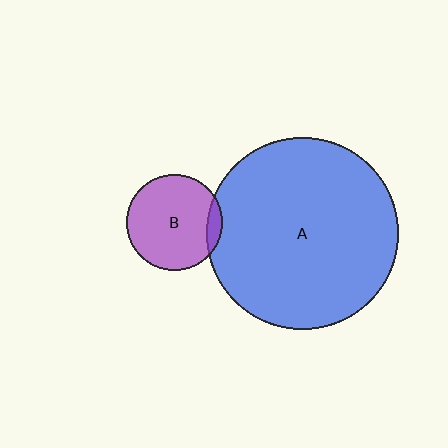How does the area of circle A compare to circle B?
Approximately 4.0 times.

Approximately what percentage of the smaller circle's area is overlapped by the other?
Approximately 10%.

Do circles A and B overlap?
Yes.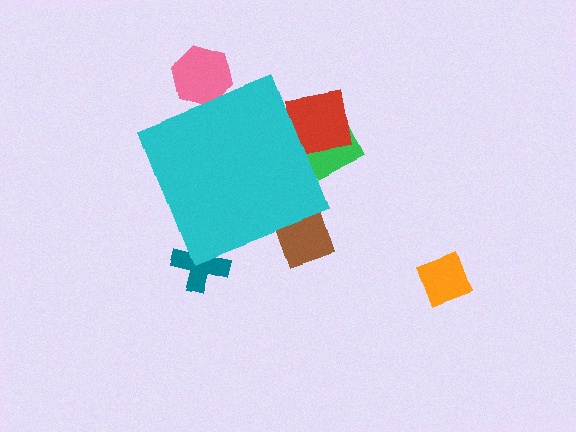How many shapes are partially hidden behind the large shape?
5 shapes are partially hidden.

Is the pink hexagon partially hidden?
Yes, the pink hexagon is partially hidden behind the cyan diamond.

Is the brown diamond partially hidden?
Yes, the brown diamond is partially hidden behind the cyan diamond.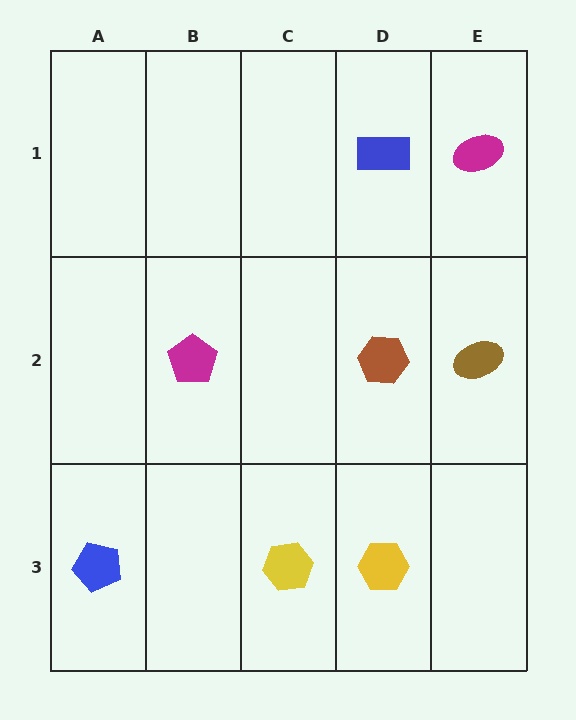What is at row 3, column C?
A yellow hexagon.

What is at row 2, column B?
A magenta pentagon.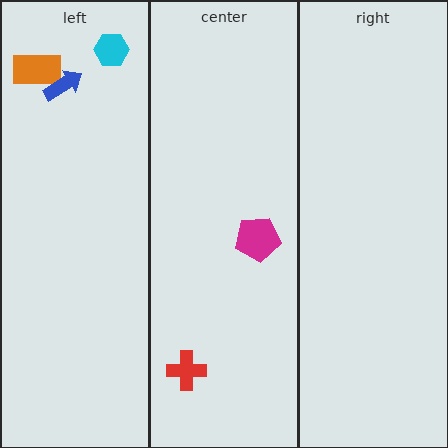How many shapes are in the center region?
2.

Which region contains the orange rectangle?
The left region.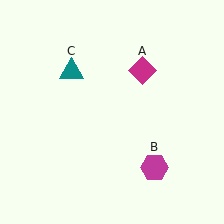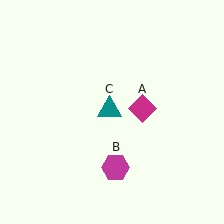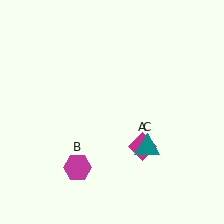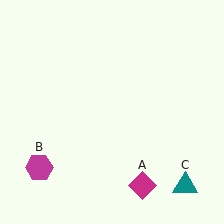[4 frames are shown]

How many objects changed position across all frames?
3 objects changed position: magenta diamond (object A), magenta hexagon (object B), teal triangle (object C).